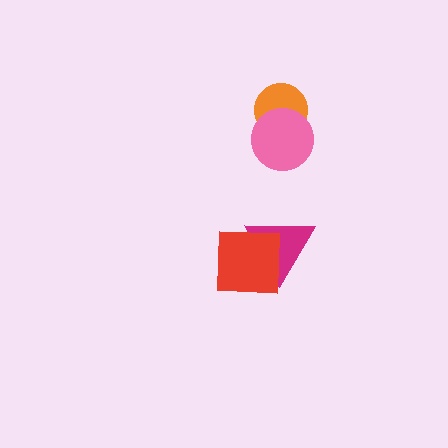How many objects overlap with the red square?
1 object overlaps with the red square.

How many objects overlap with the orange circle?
1 object overlaps with the orange circle.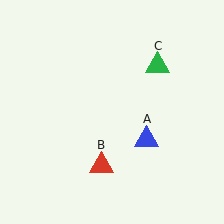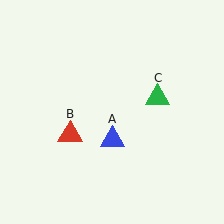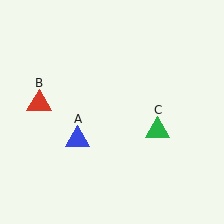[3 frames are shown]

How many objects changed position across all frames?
3 objects changed position: blue triangle (object A), red triangle (object B), green triangle (object C).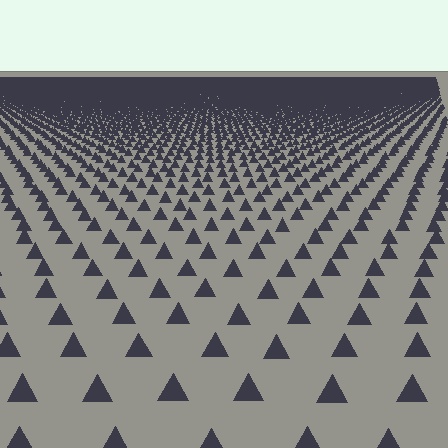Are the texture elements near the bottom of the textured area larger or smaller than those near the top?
Larger. Near the bottom, elements are closer to the viewer and appear at a bigger on-screen size.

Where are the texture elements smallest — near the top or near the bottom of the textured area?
Near the top.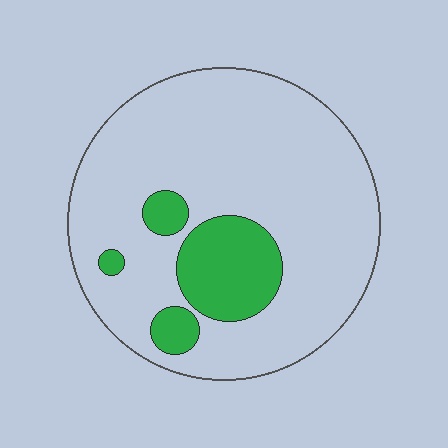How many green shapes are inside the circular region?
4.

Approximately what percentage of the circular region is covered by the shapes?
Approximately 15%.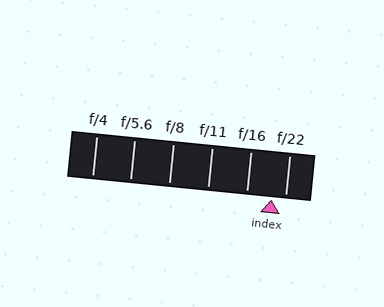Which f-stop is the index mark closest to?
The index mark is closest to f/22.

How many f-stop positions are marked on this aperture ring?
There are 6 f-stop positions marked.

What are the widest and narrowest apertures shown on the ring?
The widest aperture shown is f/4 and the narrowest is f/22.